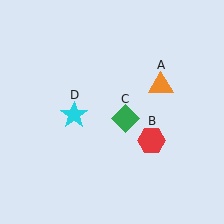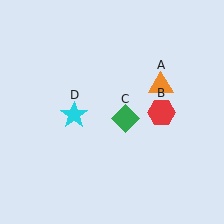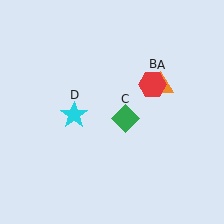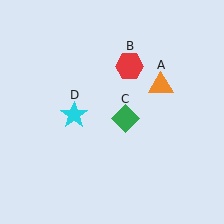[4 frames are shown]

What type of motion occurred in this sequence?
The red hexagon (object B) rotated counterclockwise around the center of the scene.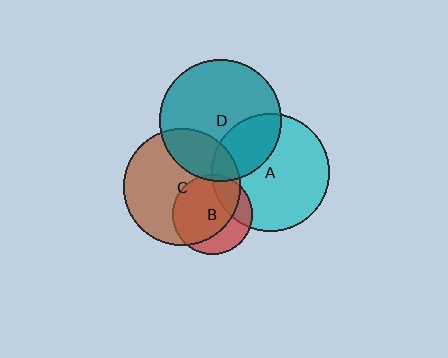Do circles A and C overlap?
Yes.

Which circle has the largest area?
Circle D (teal).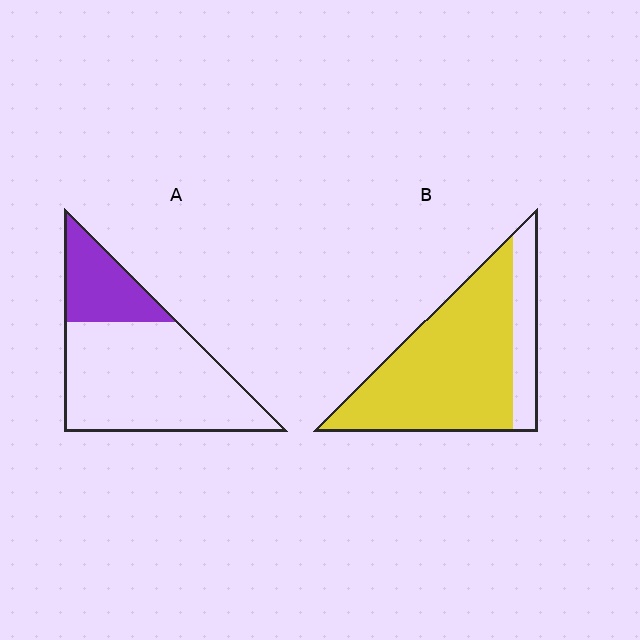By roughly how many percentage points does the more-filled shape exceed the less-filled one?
By roughly 55 percentage points (B over A).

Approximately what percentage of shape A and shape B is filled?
A is approximately 25% and B is approximately 80%.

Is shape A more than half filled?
No.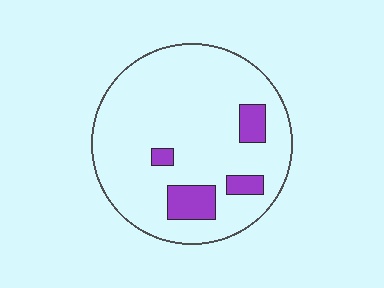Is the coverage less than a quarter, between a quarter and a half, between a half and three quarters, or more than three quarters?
Less than a quarter.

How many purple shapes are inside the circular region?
4.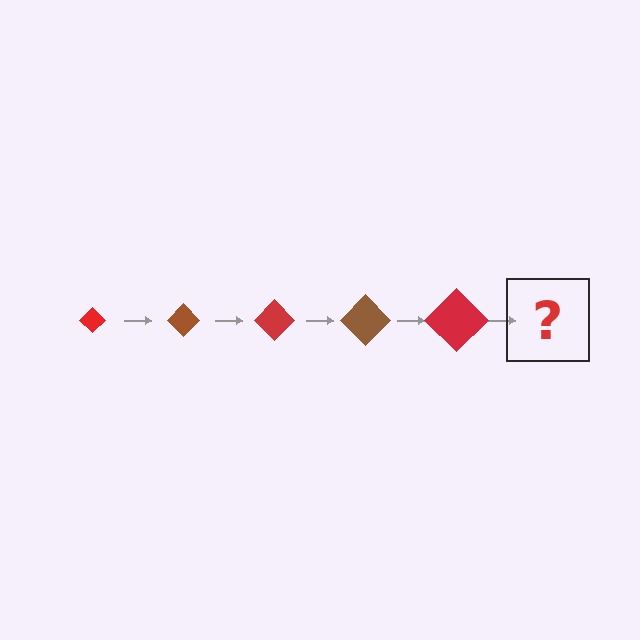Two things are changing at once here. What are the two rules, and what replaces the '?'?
The two rules are that the diamond grows larger each step and the color cycles through red and brown. The '?' should be a brown diamond, larger than the previous one.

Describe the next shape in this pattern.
It should be a brown diamond, larger than the previous one.